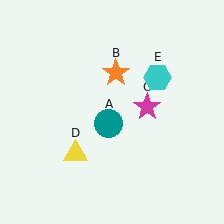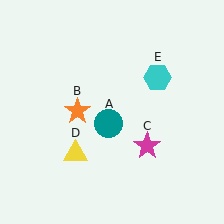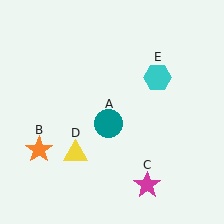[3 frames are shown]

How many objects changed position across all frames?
2 objects changed position: orange star (object B), magenta star (object C).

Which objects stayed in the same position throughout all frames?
Teal circle (object A) and yellow triangle (object D) and cyan hexagon (object E) remained stationary.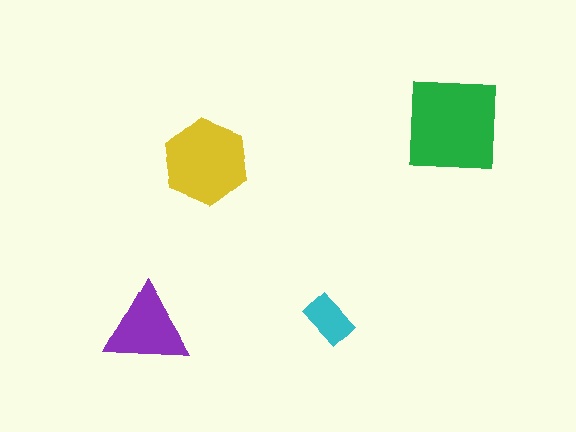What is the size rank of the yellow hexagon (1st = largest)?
2nd.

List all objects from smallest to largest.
The cyan rectangle, the purple triangle, the yellow hexagon, the green square.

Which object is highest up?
The green square is topmost.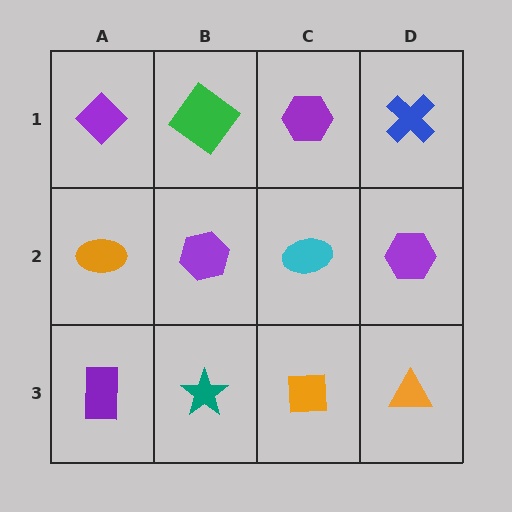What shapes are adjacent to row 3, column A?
An orange ellipse (row 2, column A), a teal star (row 3, column B).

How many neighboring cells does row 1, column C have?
3.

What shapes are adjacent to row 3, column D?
A purple hexagon (row 2, column D), an orange square (row 3, column C).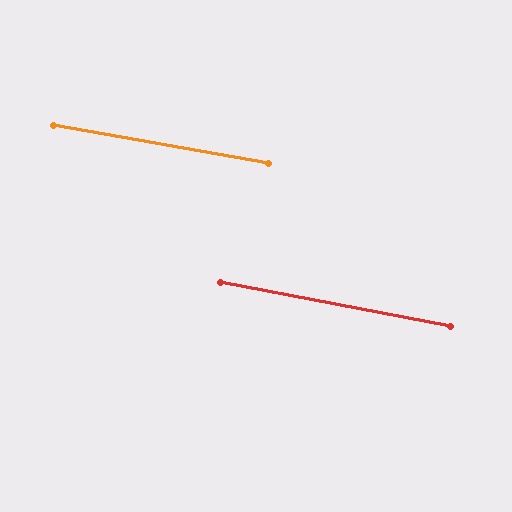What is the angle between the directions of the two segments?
Approximately 1 degree.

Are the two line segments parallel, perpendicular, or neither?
Parallel — their directions differ by only 0.7°.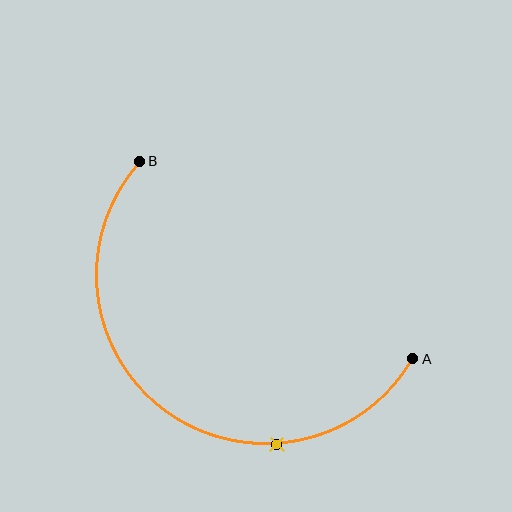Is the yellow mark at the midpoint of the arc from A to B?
No. The yellow mark lies on the arc but is closer to endpoint A. The arc midpoint would be at the point on the curve equidistant along the arc from both A and B.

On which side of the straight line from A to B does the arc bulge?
The arc bulges below and to the left of the straight line connecting A and B.